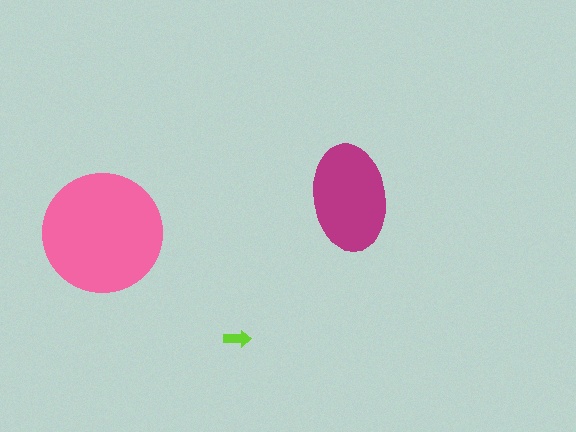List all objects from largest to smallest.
The pink circle, the magenta ellipse, the lime arrow.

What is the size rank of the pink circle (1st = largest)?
1st.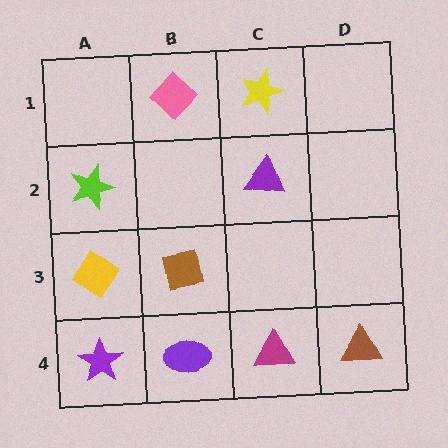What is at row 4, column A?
A purple star.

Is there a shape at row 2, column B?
No, that cell is empty.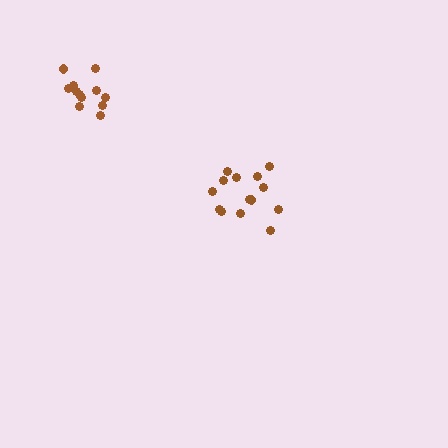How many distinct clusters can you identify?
There are 2 distinct clusters.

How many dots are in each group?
Group 1: 14 dots, Group 2: 12 dots (26 total).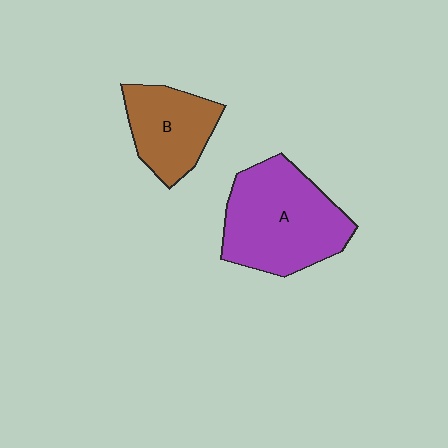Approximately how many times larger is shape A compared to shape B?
Approximately 1.6 times.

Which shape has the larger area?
Shape A (purple).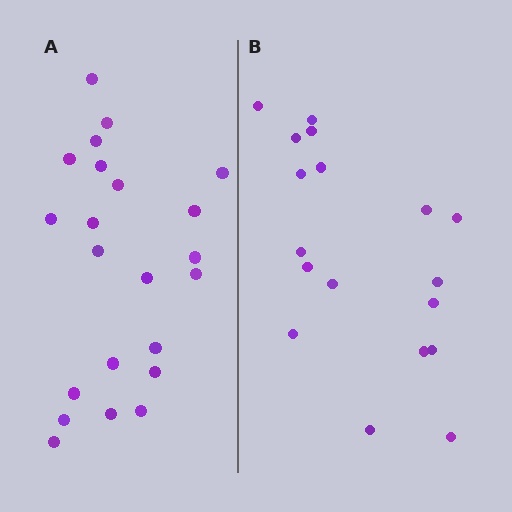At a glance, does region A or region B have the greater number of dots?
Region A (the left region) has more dots.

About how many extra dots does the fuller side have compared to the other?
Region A has about 4 more dots than region B.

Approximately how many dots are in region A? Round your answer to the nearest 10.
About 20 dots. (The exact count is 22, which rounds to 20.)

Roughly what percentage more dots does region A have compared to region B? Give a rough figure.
About 20% more.